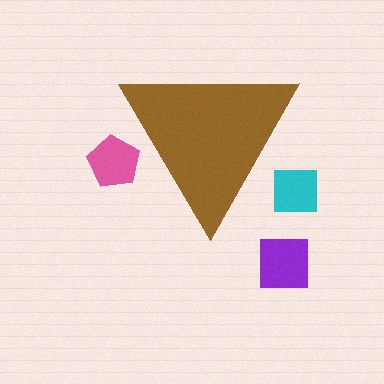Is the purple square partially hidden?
No, the purple square is fully visible.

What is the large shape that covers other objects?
A brown triangle.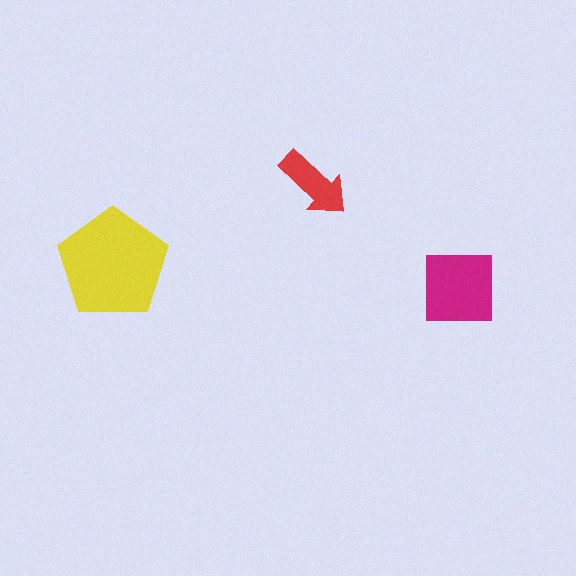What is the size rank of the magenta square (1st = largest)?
2nd.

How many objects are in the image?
There are 3 objects in the image.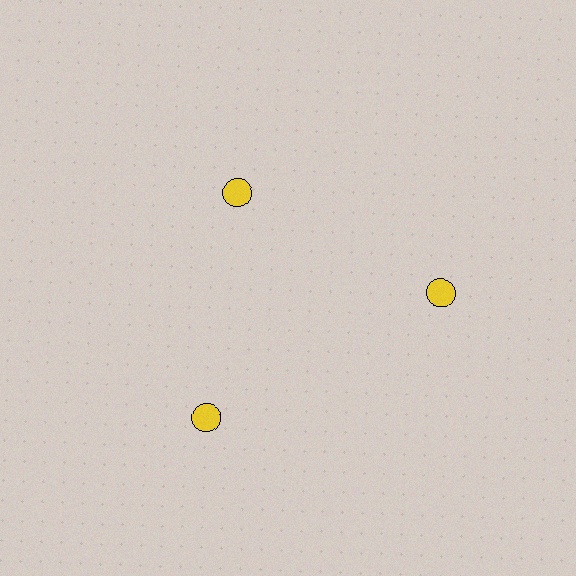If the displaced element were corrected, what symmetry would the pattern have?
It would have 3-fold rotational symmetry — the pattern would map onto itself every 120 degrees.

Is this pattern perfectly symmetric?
No. The 3 yellow circles are arranged in a ring, but one element near the 11 o'clock position is pulled inward toward the center, breaking the 3-fold rotational symmetry.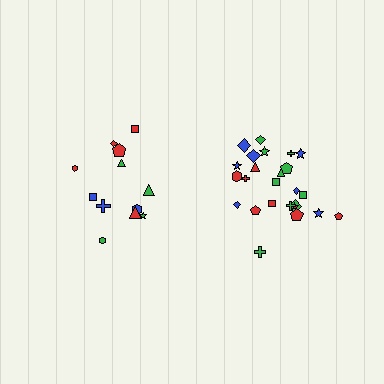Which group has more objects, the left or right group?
The right group.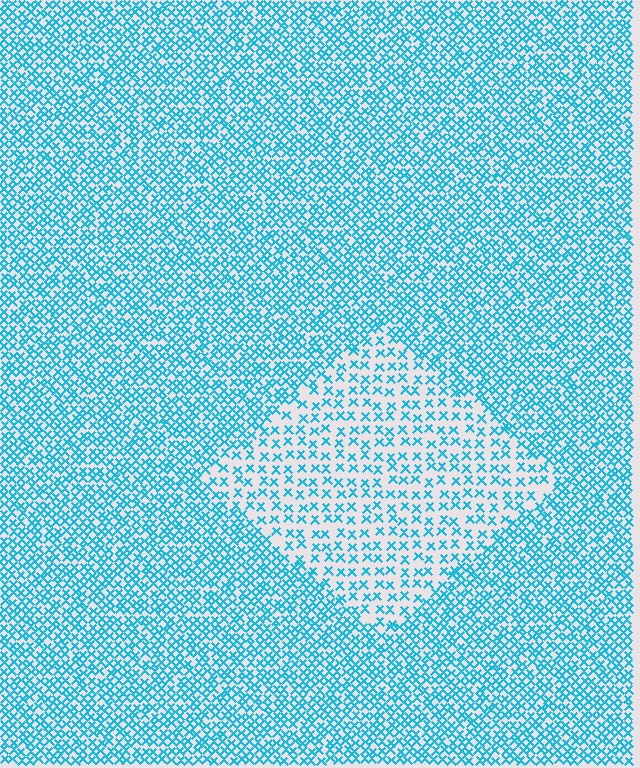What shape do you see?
I see a diamond.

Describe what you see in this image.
The image contains small cyan elements arranged at two different densities. A diamond-shaped region is visible where the elements are less densely packed than the surrounding area.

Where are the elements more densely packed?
The elements are more densely packed outside the diamond boundary.